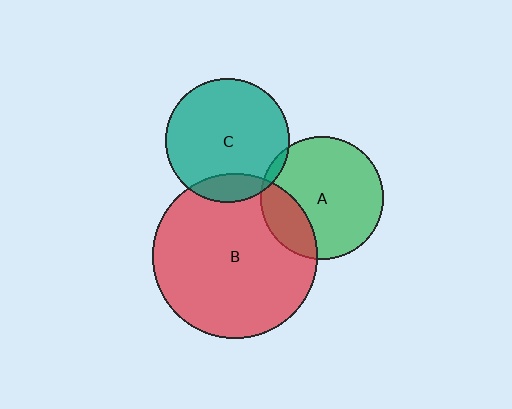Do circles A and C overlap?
Yes.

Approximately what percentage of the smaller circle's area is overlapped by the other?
Approximately 5%.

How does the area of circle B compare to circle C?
Approximately 1.8 times.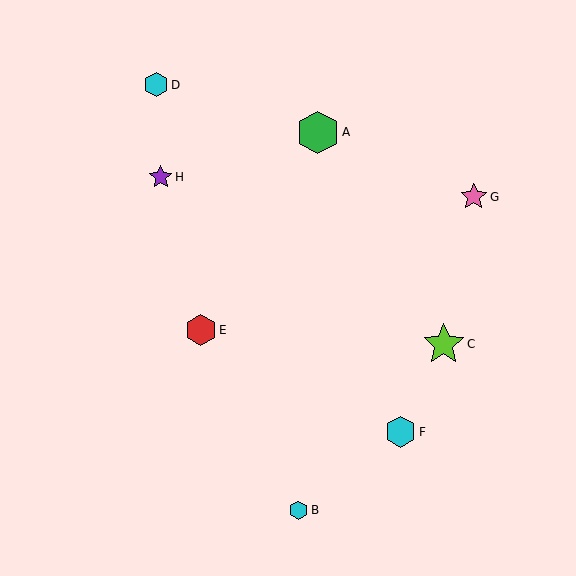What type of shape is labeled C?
Shape C is a lime star.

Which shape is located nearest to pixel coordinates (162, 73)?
The cyan hexagon (labeled D) at (156, 85) is nearest to that location.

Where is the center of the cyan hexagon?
The center of the cyan hexagon is at (156, 85).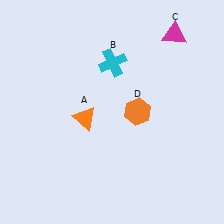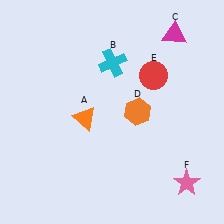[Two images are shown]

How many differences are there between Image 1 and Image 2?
There are 2 differences between the two images.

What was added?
A red circle (E), a pink star (F) were added in Image 2.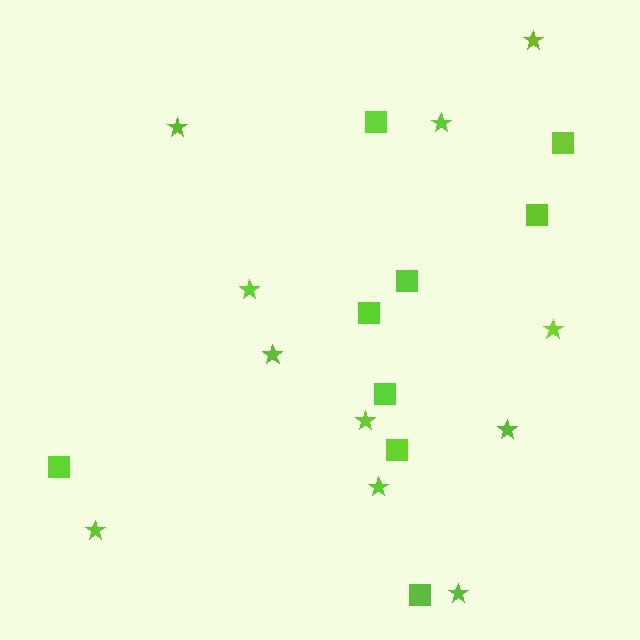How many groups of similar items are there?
There are 2 groups: one group of squares (9) and one group of stars (11).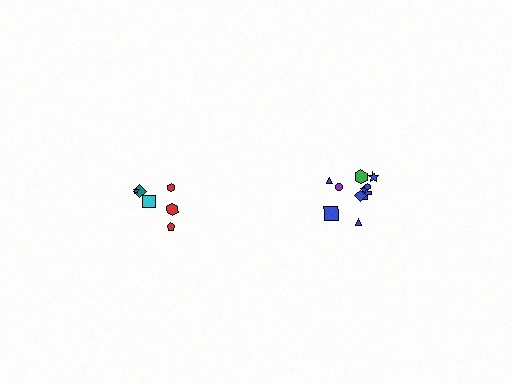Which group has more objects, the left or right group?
The right group.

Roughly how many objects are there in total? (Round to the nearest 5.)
Roughly 15 objects in total.